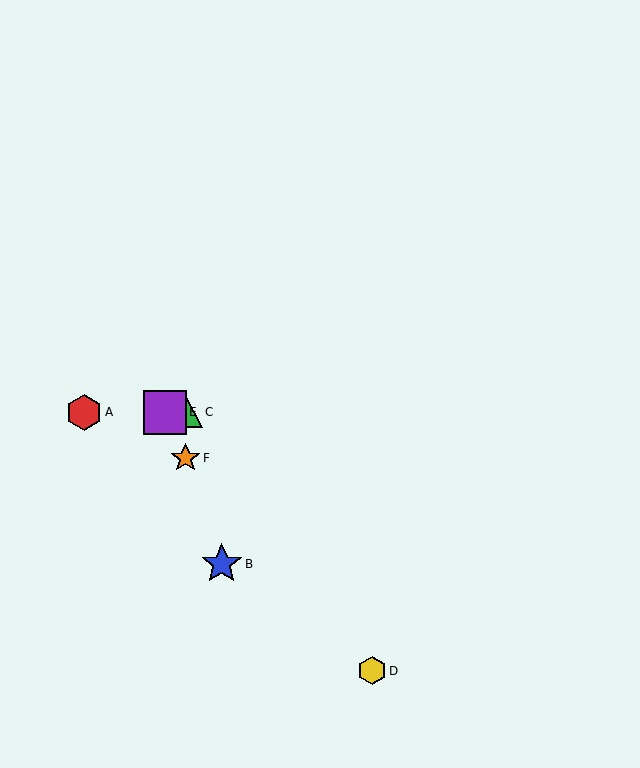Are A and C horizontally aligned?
Yes, both are at y≈413.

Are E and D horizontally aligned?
No, E is at y≈413 and D is at y≈671.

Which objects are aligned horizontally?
Objects A, C, E are aligned horizontally.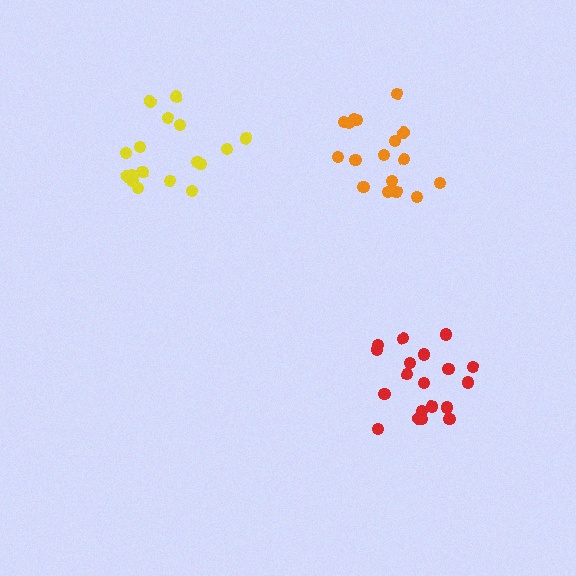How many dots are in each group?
Group 1: 17 dots, Group 2: 17 dots, Group 3: 19 dots (53 total).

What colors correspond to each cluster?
The clusters are colored: yellow, orange, red.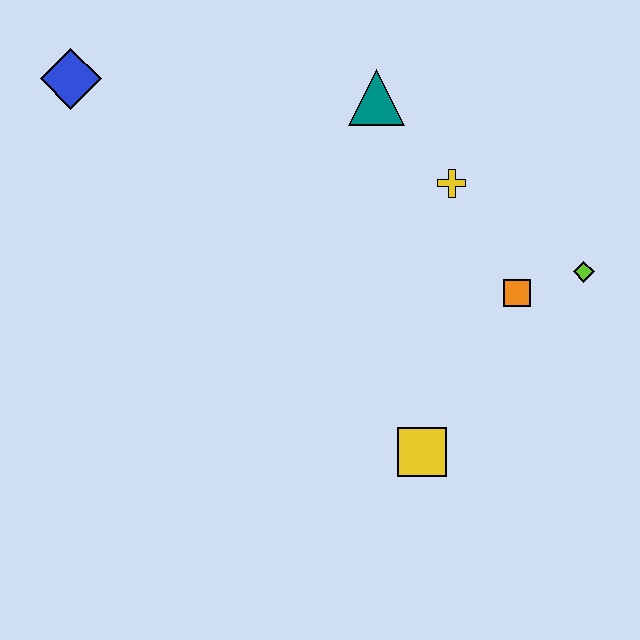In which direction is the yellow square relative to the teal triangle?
The yellow square is below the teal triangle.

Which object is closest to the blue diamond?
The teal triangle is closest to the blue diamond.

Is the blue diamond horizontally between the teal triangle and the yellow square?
No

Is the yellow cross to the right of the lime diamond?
No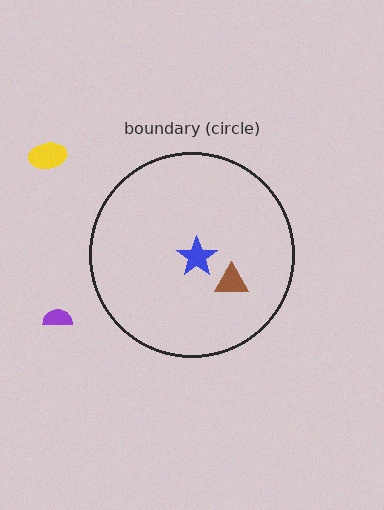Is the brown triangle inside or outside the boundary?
Inside.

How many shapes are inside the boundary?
2 inside, 2 outside.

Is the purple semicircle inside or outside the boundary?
Outside.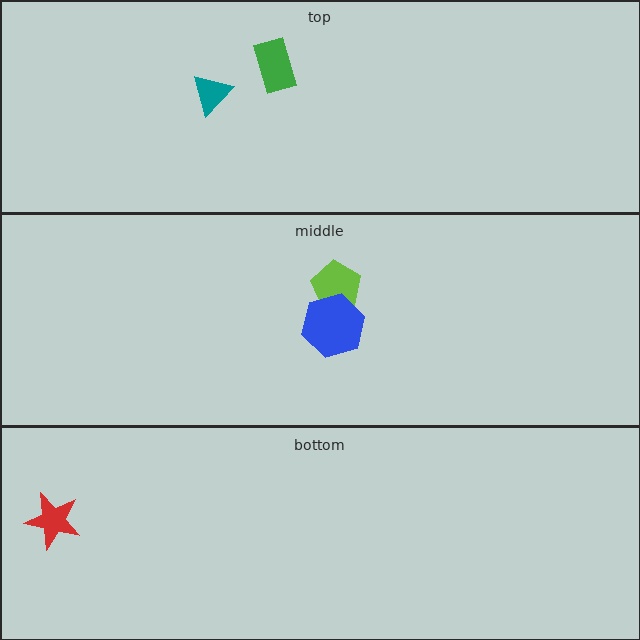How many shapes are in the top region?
2.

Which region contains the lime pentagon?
The middle region.